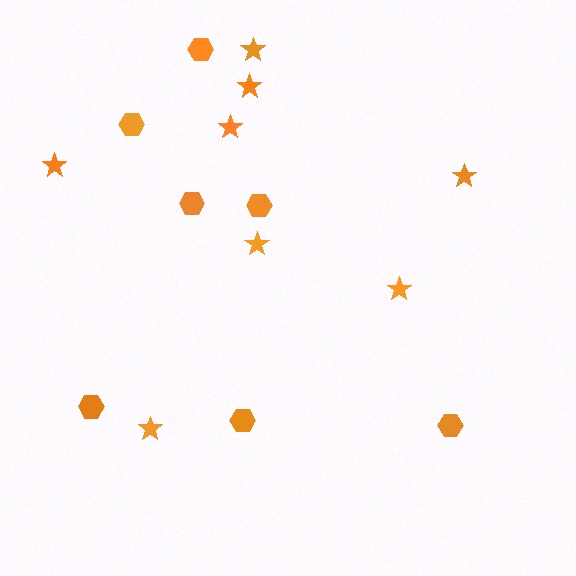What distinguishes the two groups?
There are 2 groups: one group of hexagons (7) and one group of stars (8).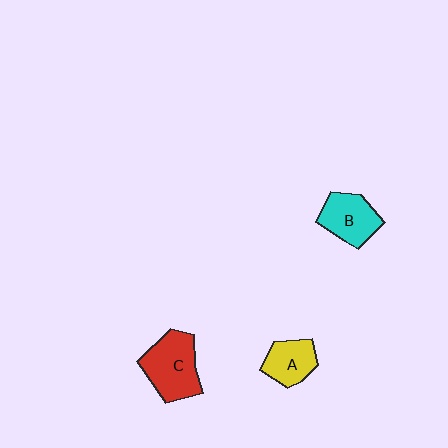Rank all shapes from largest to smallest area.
From largest to smallest: C (red), B (cyan), A (yellow).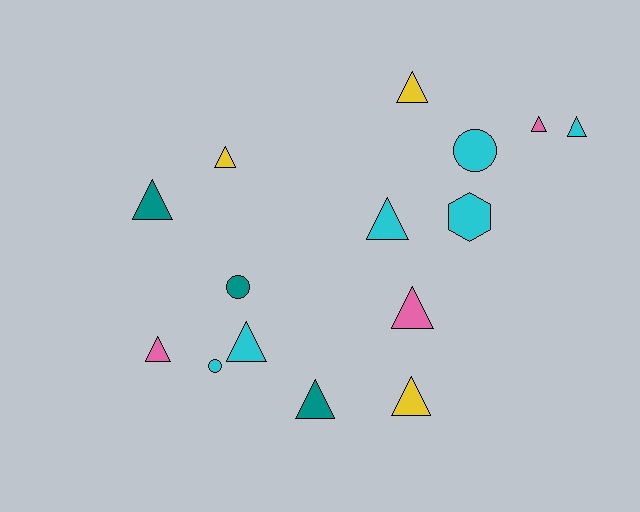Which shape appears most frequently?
Triangle, with 11 objects.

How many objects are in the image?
There are 15 objects.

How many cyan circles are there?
There are 2 cyan circles.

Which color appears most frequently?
Cyan, with 6 objects.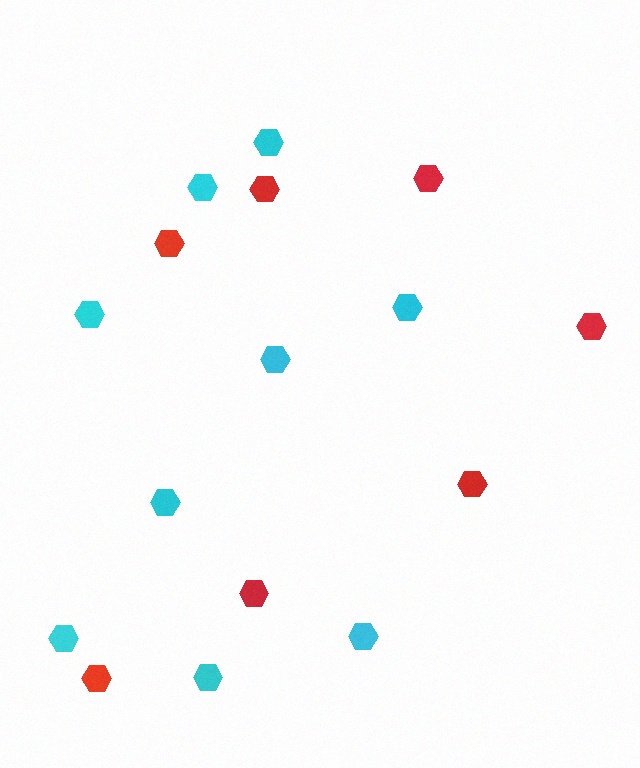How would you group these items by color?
There are 2 groups: one group of cyan hexagons (9) and one group of red hexagons (7).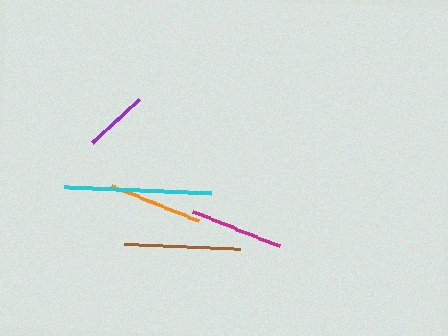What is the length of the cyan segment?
The cyan segment is approximately 148 pixels long.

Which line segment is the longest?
The cyan line is the longest at approximately 148 pixels.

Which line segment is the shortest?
The purple line is the shortest at approximately 64 pixels.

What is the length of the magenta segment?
The magenta segment is approximately 94 pixels long.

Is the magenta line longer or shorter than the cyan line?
The cyan line is longer than the magenta line.